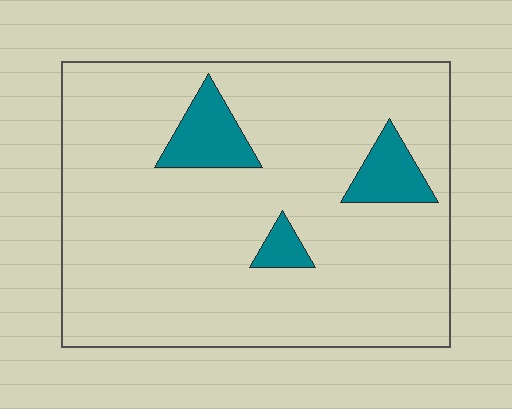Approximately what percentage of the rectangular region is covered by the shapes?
Approximately 10%.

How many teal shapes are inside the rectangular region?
3.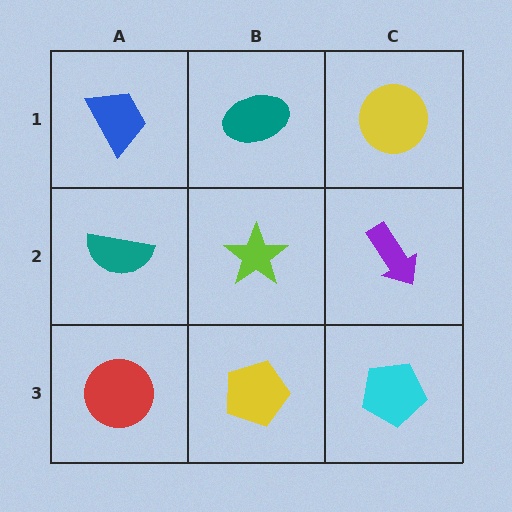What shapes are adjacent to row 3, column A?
A teal semicircle (row 2, column A), a yellow pentagon (row 3, column B).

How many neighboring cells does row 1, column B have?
3.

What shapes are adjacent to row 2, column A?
A blue trapezoid (row 1, column A), a red circle (row 3, column A), a lime star (row 2, column B).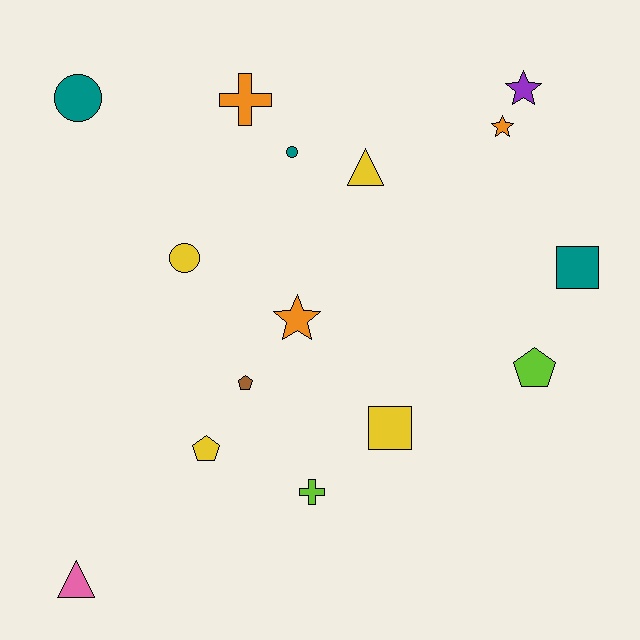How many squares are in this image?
There are 2 squares.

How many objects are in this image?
There are 15 objects.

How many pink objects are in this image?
There is 1 pink object.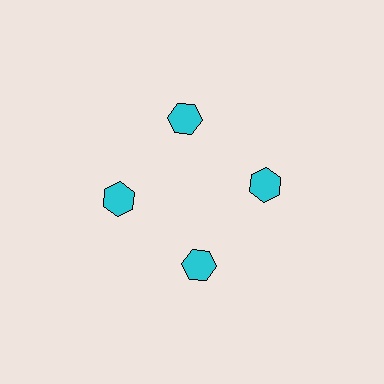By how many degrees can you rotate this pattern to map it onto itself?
The pattern maps onto itself every 90 degrees of rotation.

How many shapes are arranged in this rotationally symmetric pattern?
There are 4 shapes, arranged in 4 groups of 1.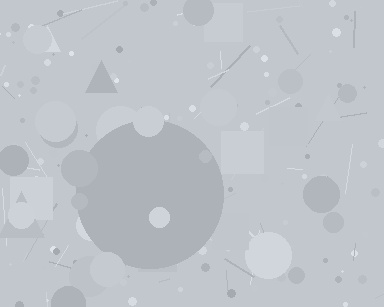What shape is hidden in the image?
A circle is hidden in the image.